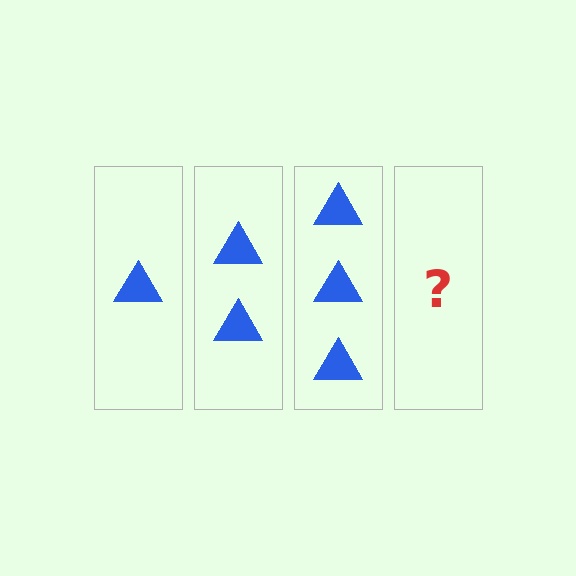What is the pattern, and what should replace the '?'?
The pattern is that each step adds one more triangle. The '?' should be 4 triangles.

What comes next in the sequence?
The next element should be 4 triangles.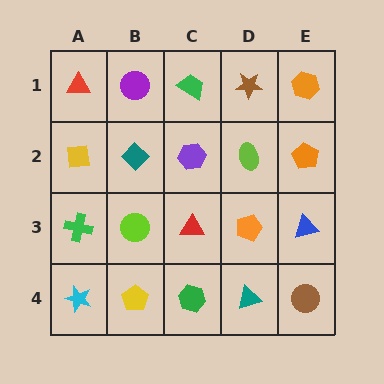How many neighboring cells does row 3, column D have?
4.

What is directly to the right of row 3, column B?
A red triangle.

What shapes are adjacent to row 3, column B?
A teal diamond (row 2, column B), a yellow pentagon (row 4, column B), a green cross (row 3, column A), a red triangle (row 3, column C).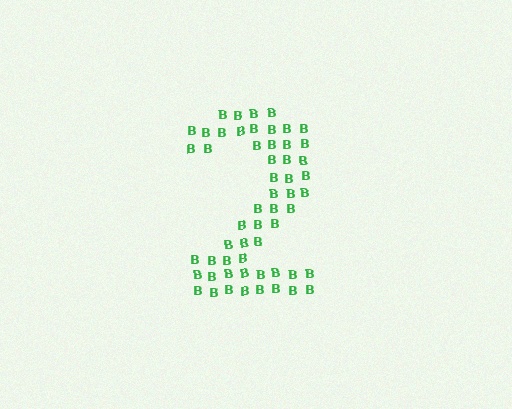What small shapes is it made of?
It is made of small letter B's.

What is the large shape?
The large shape is the digit 2.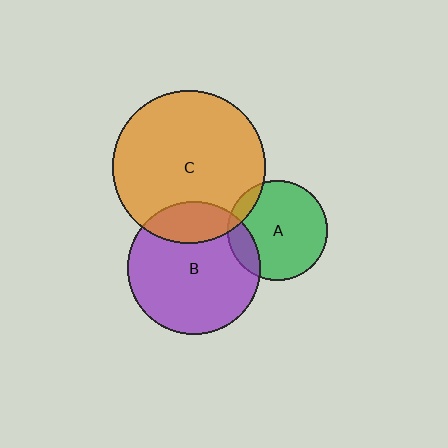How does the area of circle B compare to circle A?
Approximately 1.8 times.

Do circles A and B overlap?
Yes.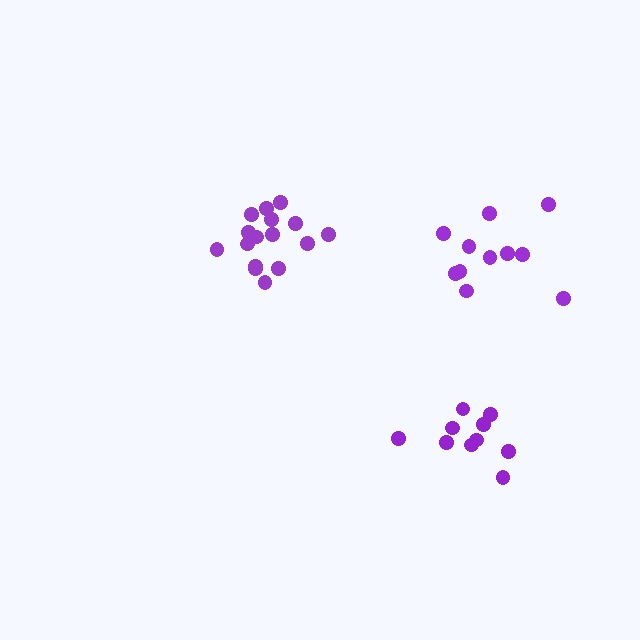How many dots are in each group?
Group 1: 11 dots, Group 2: 10 dots, Group 3: 16 dots (37 total).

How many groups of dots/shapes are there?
There are 3 groups.